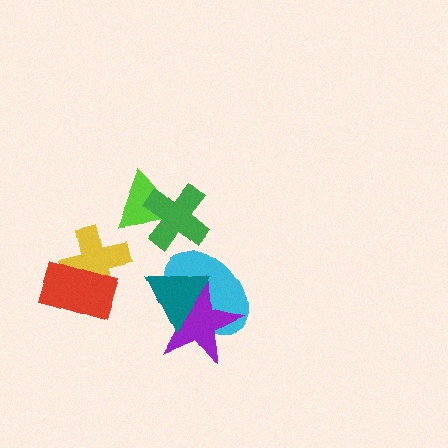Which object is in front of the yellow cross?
The red rectangle is in front of the yellow cross.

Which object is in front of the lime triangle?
The green cross is in front of the lime triangle.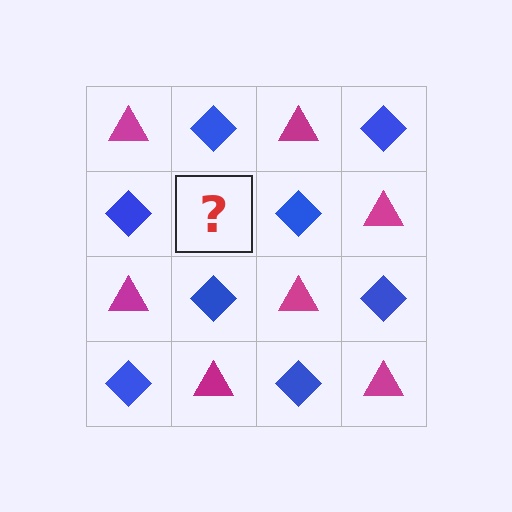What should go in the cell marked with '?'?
The missing cell should contain a magenta triangle.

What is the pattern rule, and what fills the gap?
The rule is that it alternates magenta triangle and blue diamond in a checkerboard pattern. The gap should be filled with a magenta triangle.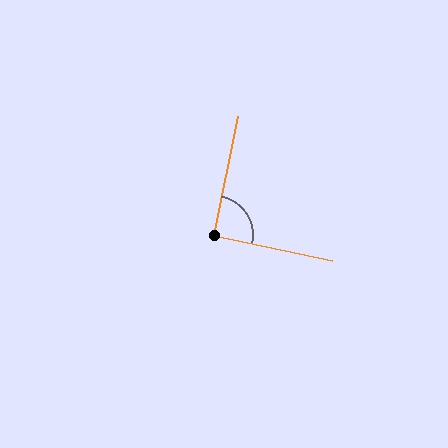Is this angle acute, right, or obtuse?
It is approximately a right angle.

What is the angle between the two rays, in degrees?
Approximately 90 degrees.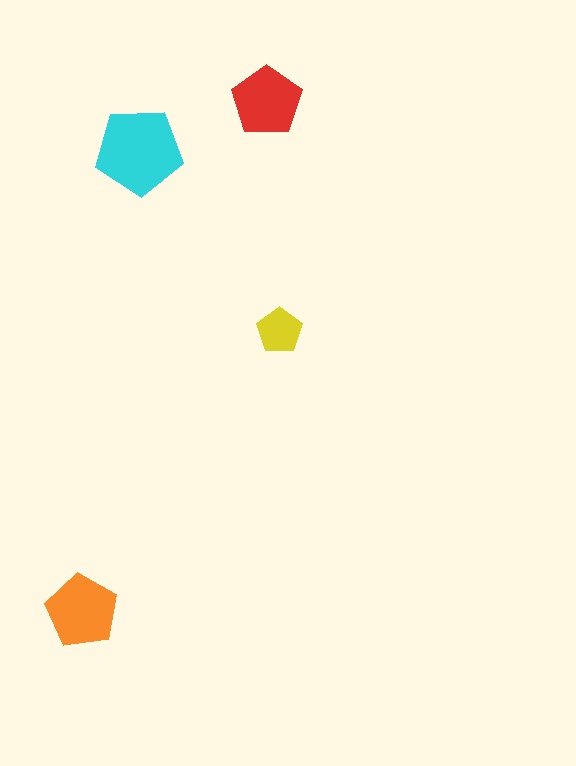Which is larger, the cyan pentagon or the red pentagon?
The cyan one.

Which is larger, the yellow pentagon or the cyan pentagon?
The cyan one.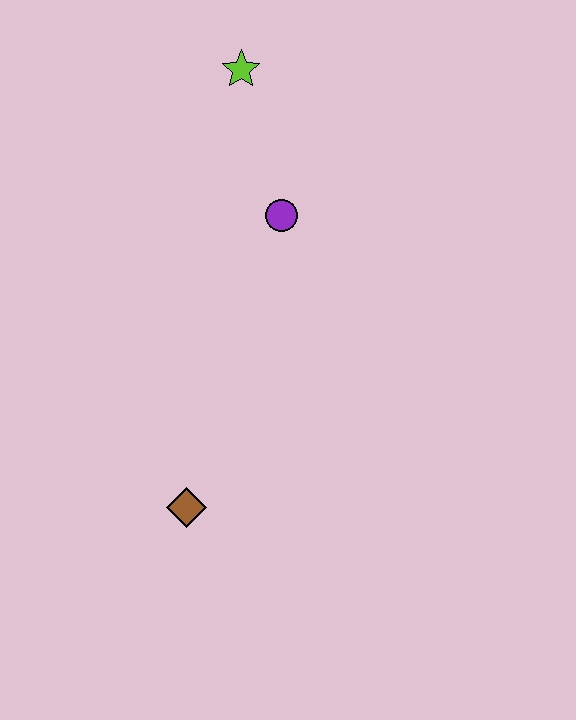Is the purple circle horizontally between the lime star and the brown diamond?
No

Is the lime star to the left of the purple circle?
Yes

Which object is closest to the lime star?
The purple circle is closest to the lime star.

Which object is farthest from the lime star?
The brown diamond is farthest from the lime star.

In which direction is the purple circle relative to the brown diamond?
The purple circle is above the brown diamond.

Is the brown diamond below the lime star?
Yes